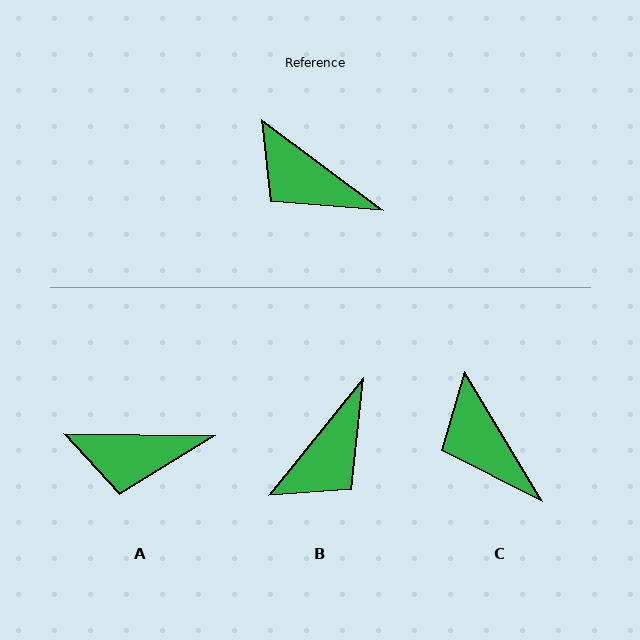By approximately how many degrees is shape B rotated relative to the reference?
Approximately 88 degrees counter-clockwise.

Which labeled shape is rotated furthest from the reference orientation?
B, about 88 degrees away.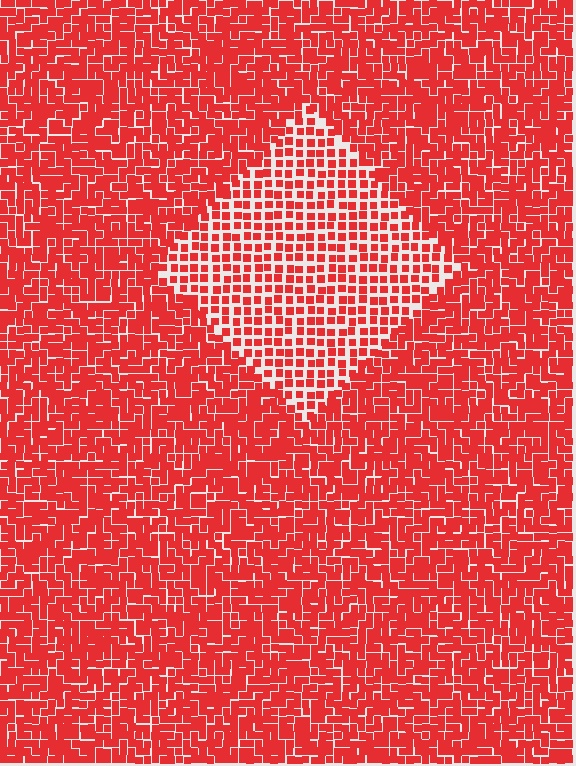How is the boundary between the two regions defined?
The boundary is defined by a change in element density (approximately 1.8x ratio). All elements are the same color, size, and shape.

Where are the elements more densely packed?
The elements are more densely packed outside the diamond boundary.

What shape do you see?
I see a diamond.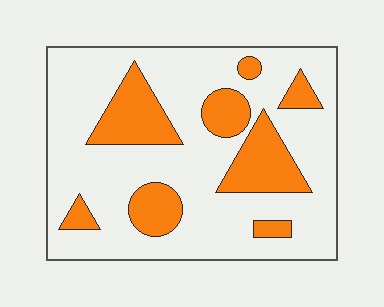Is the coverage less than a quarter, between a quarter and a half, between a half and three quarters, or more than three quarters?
Between a quarter and a half.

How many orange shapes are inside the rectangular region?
8.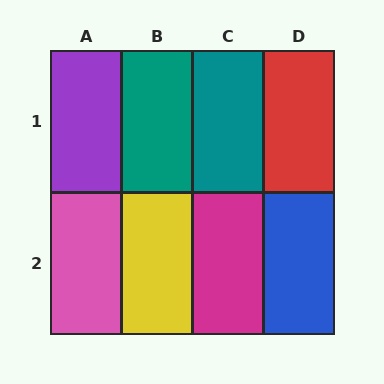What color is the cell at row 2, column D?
Blue.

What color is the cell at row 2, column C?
Magenta.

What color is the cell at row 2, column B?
Yellow.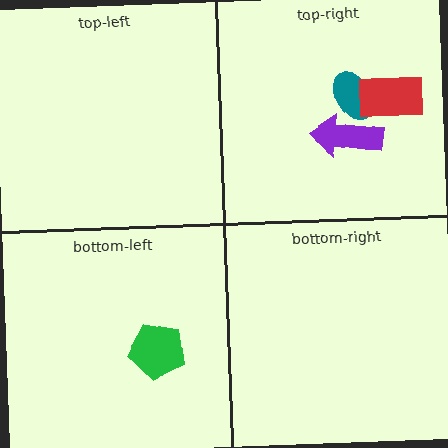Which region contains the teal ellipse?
The top-right region.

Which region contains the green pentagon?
The bottom-left region.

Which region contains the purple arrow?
The top-right region.